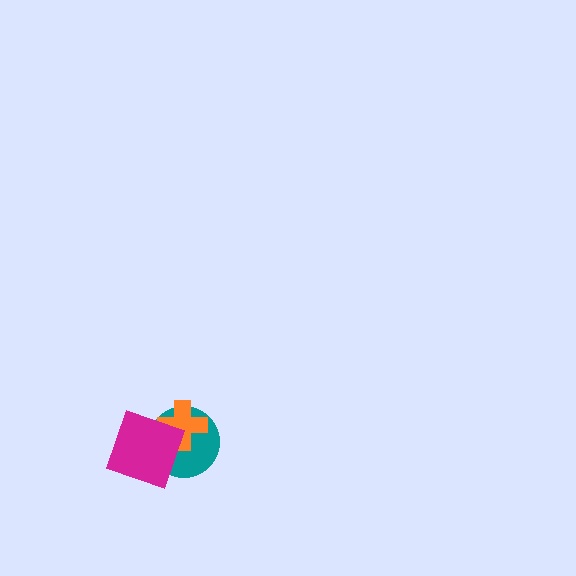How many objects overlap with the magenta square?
2 objects overlap with the magenta square.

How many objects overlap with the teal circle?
2 objects overlap with the teal circle.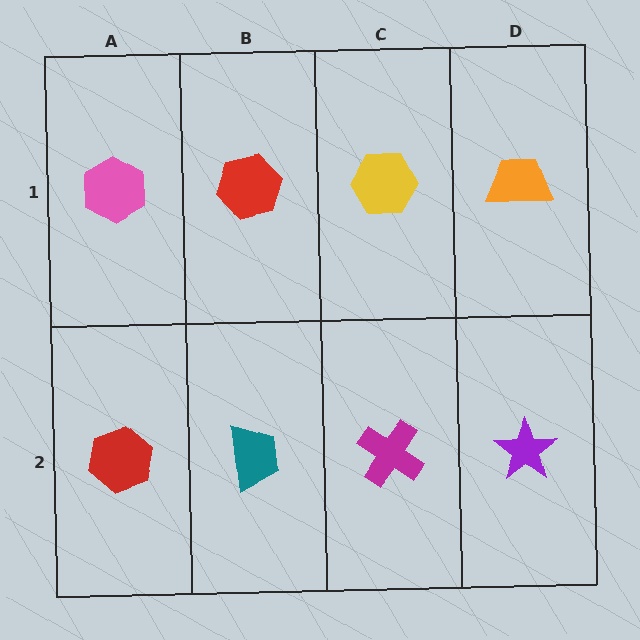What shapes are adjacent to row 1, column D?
A purple star (row 2, column D), a yellow hexagon (row 1, column C).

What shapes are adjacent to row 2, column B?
A red hexagon (row 1, column B), a red hexagon (row 2, column A), a magenta cross (row 2, column C).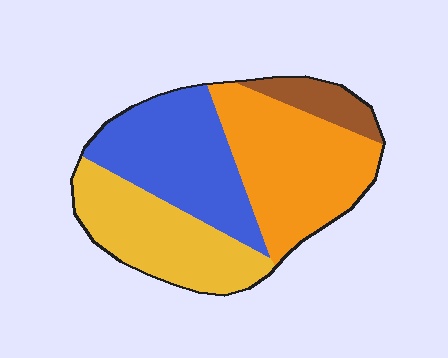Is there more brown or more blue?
Blue.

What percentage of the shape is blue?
Blue takes up between a sixth and a third of the shape.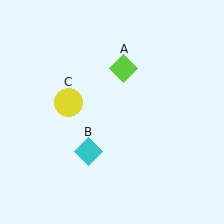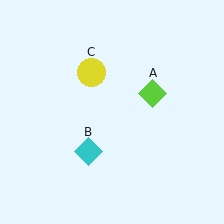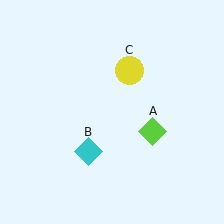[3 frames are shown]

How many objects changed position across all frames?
2 objects changed position: lime diamond (object A), yellow circle (object C).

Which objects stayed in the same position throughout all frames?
Cyan diamond (object B) remained stationary.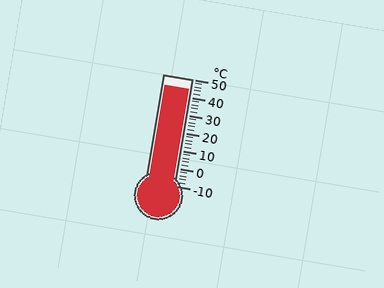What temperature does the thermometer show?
The thermometer shows approximately 44°C.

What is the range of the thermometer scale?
The thermometer scale ranges from -10°C to 50°C.